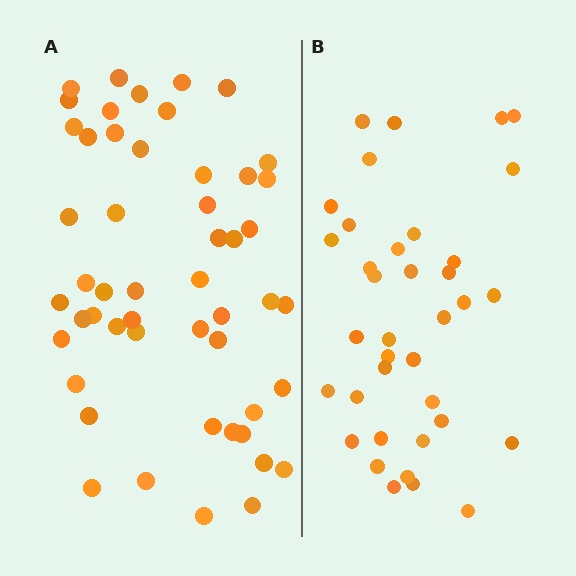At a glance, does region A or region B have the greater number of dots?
Region A (the left region) has more dots.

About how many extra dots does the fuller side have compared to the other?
Region A has approximately 15 more dots than region B.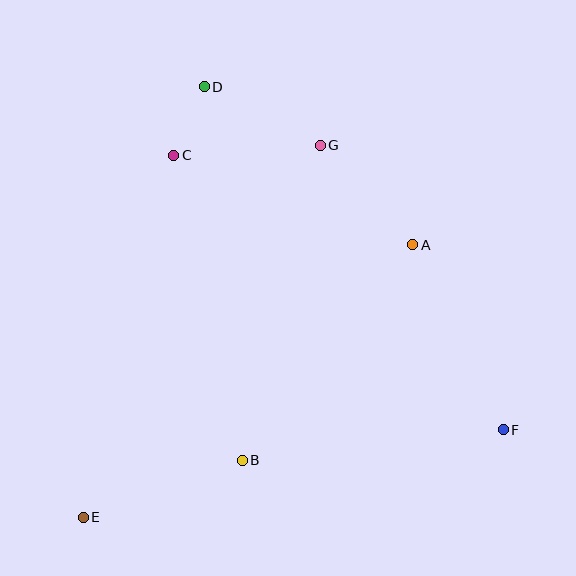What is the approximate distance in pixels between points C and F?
The distance between C and F is approximately 429 pixels.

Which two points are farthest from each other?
Points D and F are farthest from each other.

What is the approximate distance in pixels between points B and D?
The distance between B and D is approximately 375 pixels.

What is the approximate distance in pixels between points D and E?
The distance between D and E is approximately 447 pixels.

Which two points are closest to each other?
Points C and D are closest to each other.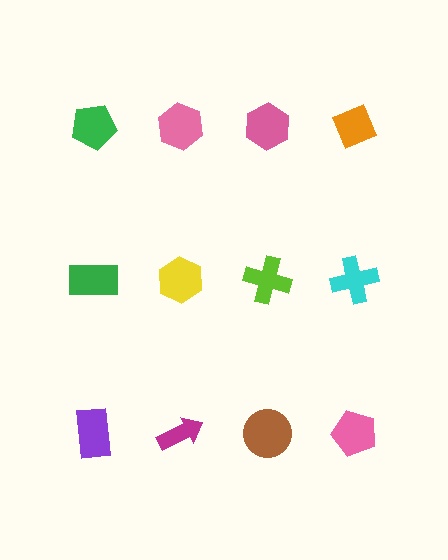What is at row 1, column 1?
A green pentagon.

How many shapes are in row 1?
4 shapes.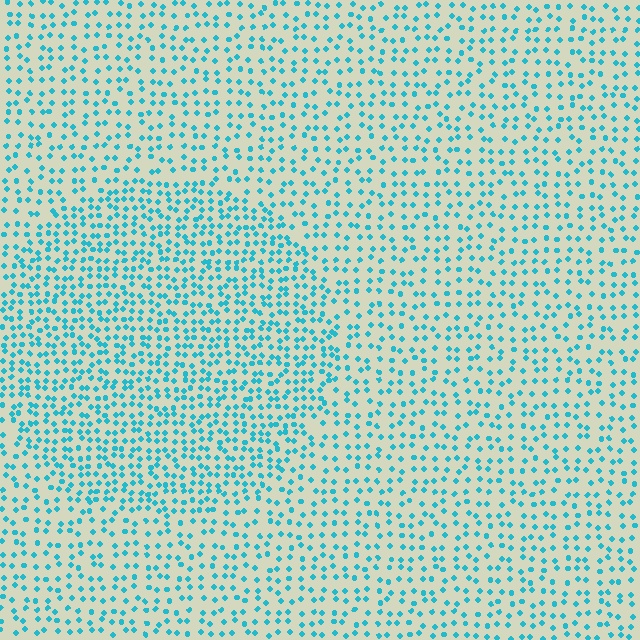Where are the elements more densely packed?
The elements are more densely packed inside the circle boundary.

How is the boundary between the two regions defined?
The boundary is defined by a change in element density (approximately 1.7x ratio). All elements are the same color, size, and shape.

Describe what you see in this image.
The image contains small cyan elements arranged at two different densities. A circle-shaped region is visible where the elements are more densely packed than the surrounding area.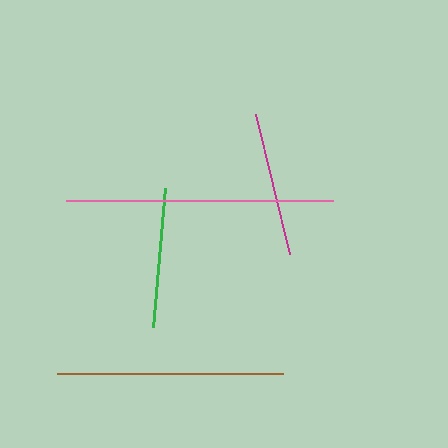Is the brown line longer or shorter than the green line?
The brown line is longer than the green line.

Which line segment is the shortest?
The green line is the shortest at approximately 140 pixels.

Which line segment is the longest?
The pink line is the longest at approximately 267 pixels.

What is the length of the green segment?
The green segment is approximately 140 pixels long.